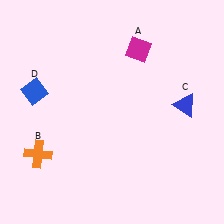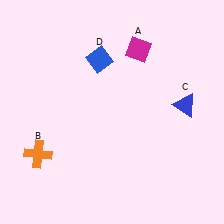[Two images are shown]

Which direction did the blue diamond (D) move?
The blue diamond (D) moved right.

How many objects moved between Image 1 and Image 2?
1 object moved between the two images.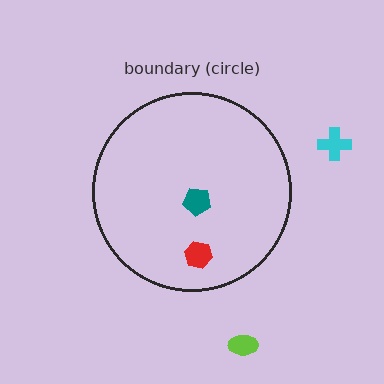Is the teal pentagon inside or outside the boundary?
Inside.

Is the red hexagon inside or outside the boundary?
Inside.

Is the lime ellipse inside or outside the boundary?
Outside.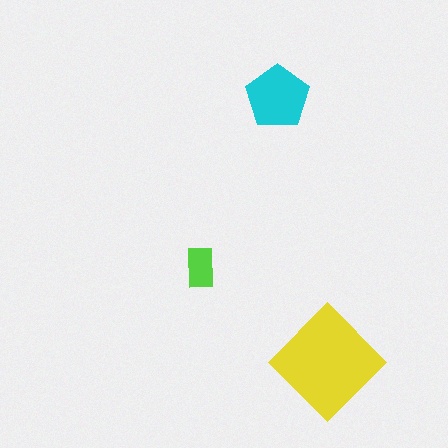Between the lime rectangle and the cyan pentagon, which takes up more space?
The cyan pentagon.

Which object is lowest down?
The yellow diamond is bottommost.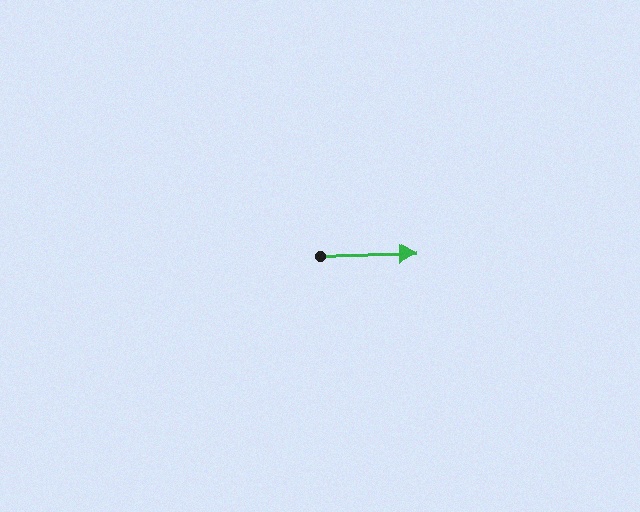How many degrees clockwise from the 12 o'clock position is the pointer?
Approximately 90 degrees.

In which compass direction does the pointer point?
East.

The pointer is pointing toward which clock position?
Roughly 3 o'clock.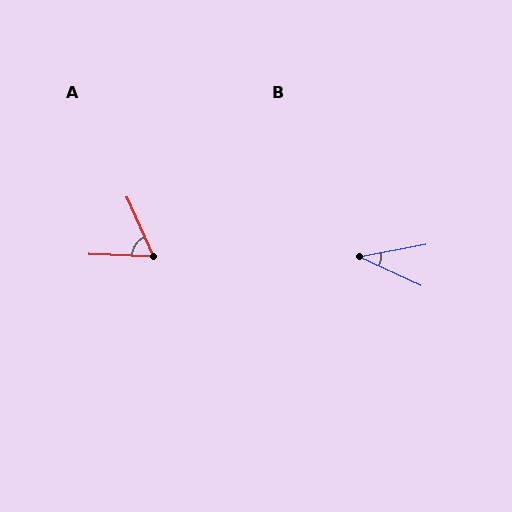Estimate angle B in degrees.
Approximately 35 degrees.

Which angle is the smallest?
B, at approximately 35 degrees.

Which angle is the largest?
A, at approximately 64 degrees.